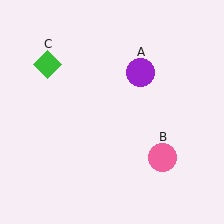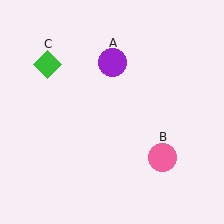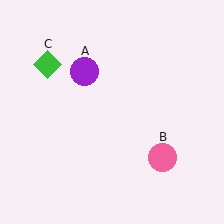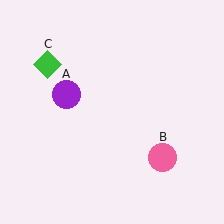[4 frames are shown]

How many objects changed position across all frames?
1 object changed position: purple circle (object A).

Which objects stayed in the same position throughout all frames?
Pink circle (object B) and green diamond (object C) remained stationary.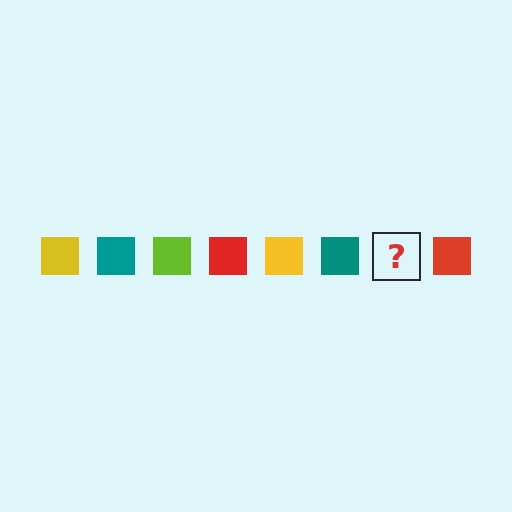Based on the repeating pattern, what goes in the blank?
The blank should be a lime square.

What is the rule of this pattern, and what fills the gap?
The rule is that the pattern cycles through yellow, teal, lime, red squares. The gap should be filled with a lime square.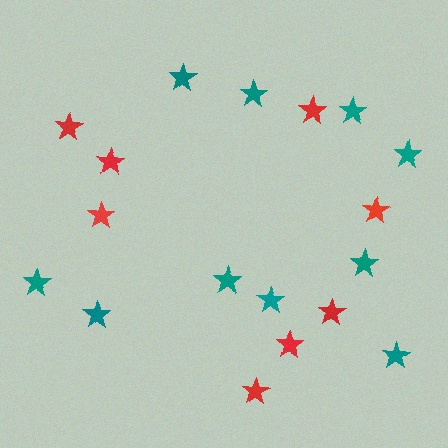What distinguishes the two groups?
There are 2 groups: one group of red stars (8) and one group of teal stars (10).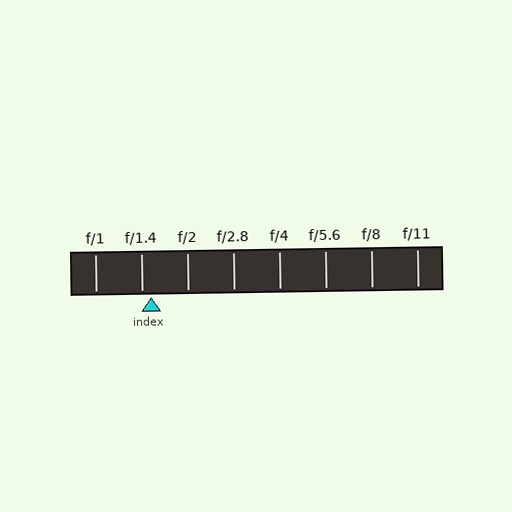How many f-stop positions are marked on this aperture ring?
There are 8 f-stop positions marked.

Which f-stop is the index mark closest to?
The index mark is closest to f/1.4.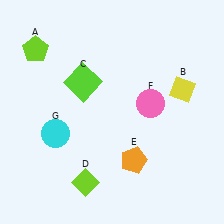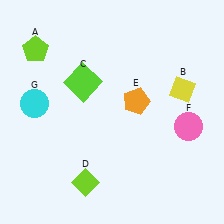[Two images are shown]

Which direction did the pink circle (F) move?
The pink circle (F) moved right.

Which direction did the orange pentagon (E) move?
The orange pentagon (E) moved up.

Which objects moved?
The objects that moved are: the orange pentagon (E), the pink circle (F), the cyan circle (G).